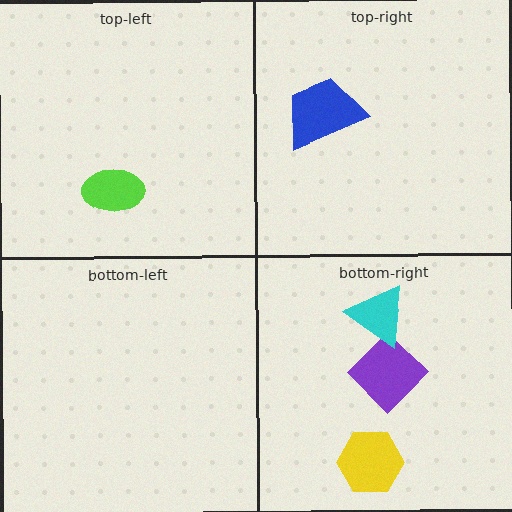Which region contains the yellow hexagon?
The bottom-right region.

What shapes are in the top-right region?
The blue trapezoid.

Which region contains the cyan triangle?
The bottom-right region.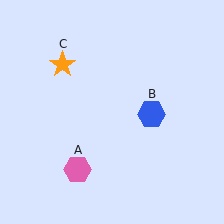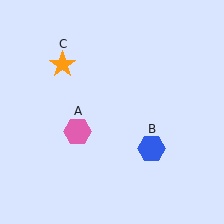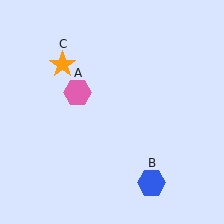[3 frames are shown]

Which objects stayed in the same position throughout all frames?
Orange star (object C) remained stationary.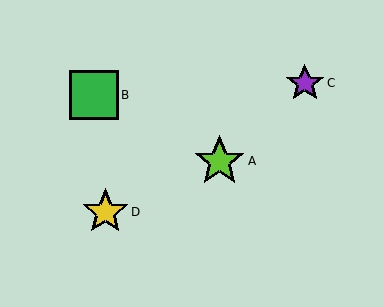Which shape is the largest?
The lime star (labeled A) is the largest.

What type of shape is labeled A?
Shape A is a lime star.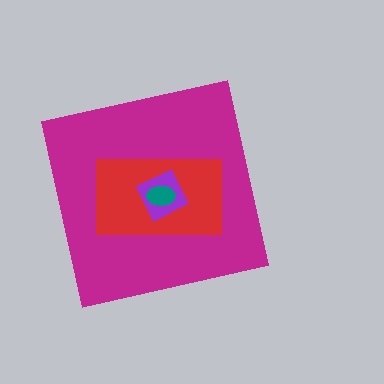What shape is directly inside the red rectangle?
The purple square.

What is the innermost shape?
The teal ellipse.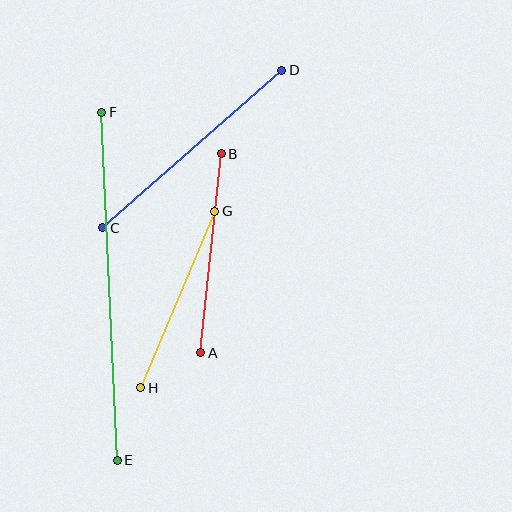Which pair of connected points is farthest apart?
Points E and F are farthest apart.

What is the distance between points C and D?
The distance is approximately 238 pixels.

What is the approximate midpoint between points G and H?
The midpoint is at approximately (178, 300) pixels.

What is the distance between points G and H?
The distance is approximately 192 pixels.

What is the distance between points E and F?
The distance is approximately 348 pixels.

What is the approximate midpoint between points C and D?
The midpoint is at approximately (192, 149) pixels.